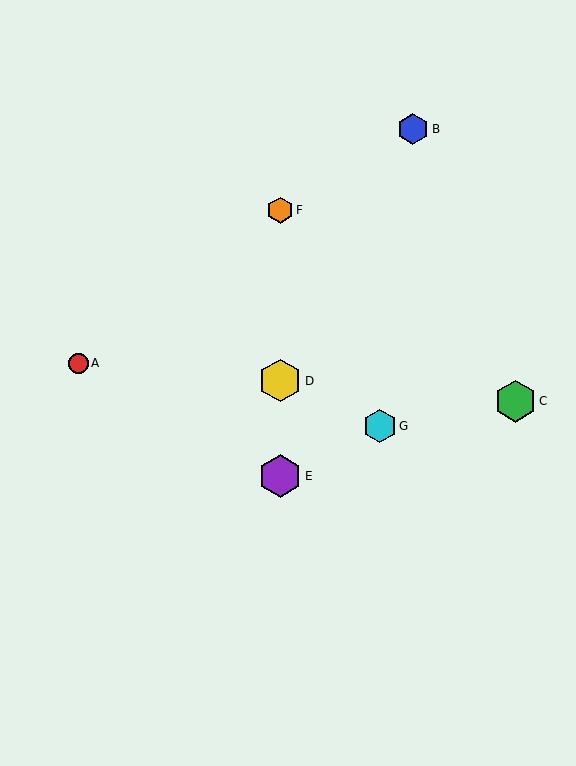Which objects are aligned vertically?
Objects D, E, F are aligned vertically.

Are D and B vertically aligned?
No, D is at x≈280 and B is at x≈413.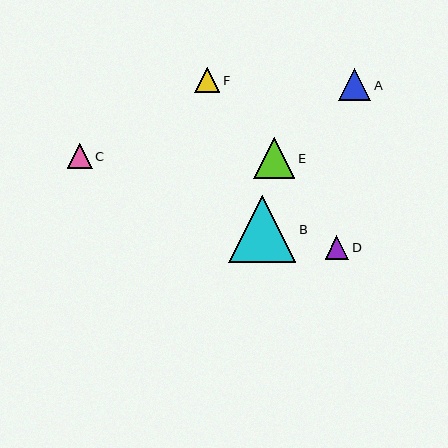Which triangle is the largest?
Triangle B is the largest with a size of approximately 67 pixels.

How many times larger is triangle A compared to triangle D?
Triangle A is approximately 1.4 times the size of triangle D.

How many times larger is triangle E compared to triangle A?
Triangle E is approximately 1.3 times the size of triangle A.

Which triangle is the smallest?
Triangle D is the smallest with a size of approximately 24 pixels.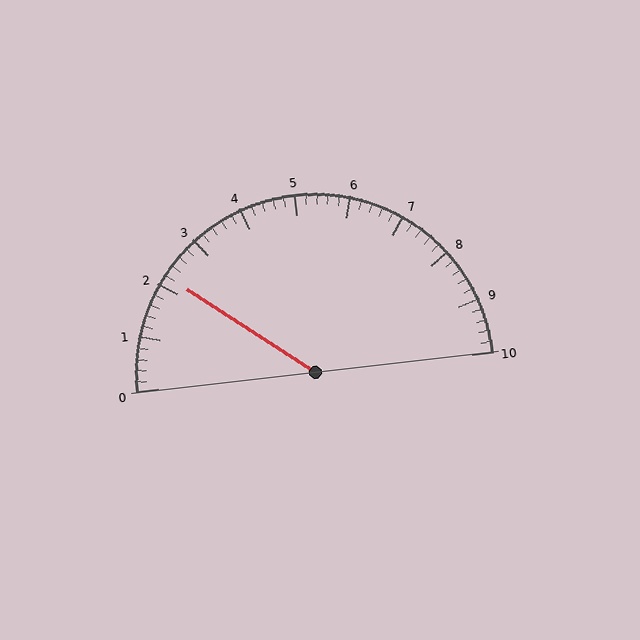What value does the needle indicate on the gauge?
The needle indicates approximately 2.2.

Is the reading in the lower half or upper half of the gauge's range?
The reading is in the lower half of the range (0 to 10).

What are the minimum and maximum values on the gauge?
The gauge ranges from 0 to 10.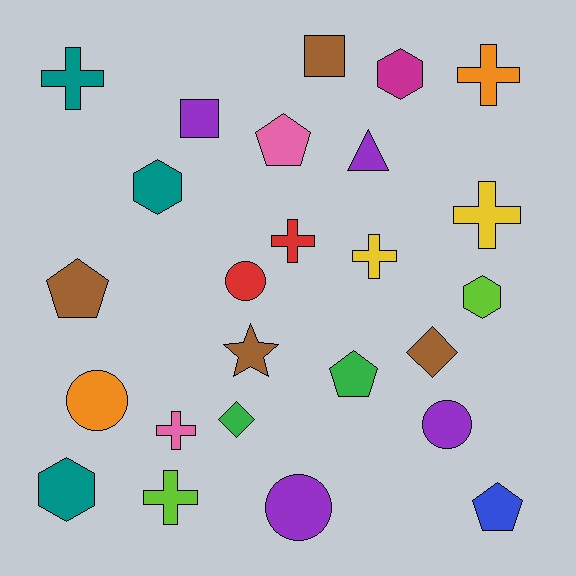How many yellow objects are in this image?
There are 2 yellow objects.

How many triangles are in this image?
There is 1 triangle.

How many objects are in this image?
There are 25 objects.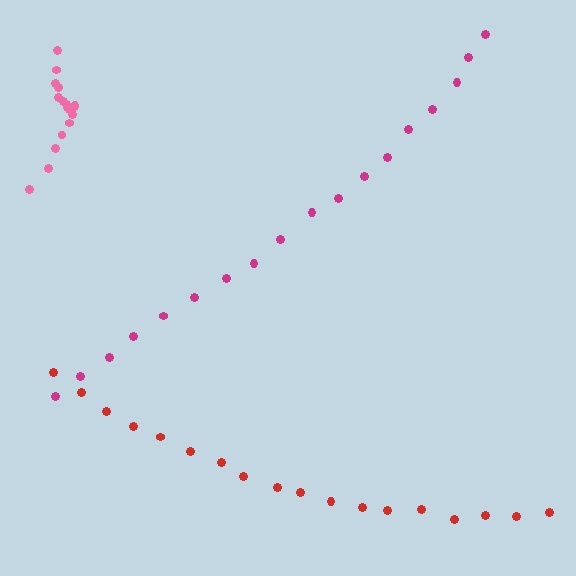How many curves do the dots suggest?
There are 3 distinct paths.